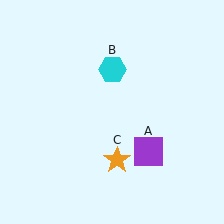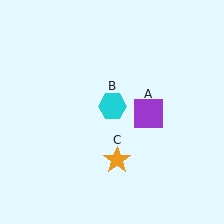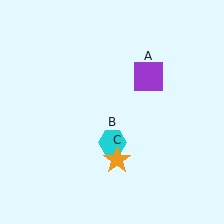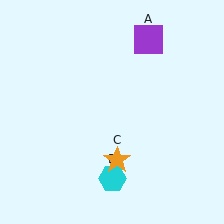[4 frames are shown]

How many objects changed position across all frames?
2 objects changed position: purple square (object A), cyan hexagon (object B).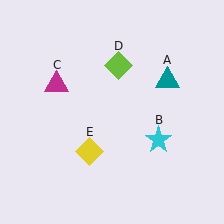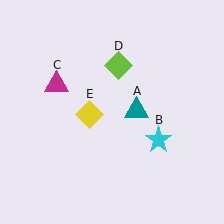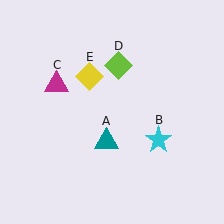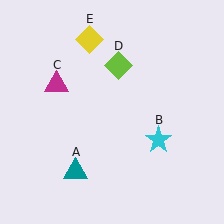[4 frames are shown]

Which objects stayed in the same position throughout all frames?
Cyan star (object B) and magenta triangle (object C) and lime diamond (object D) remained stationary.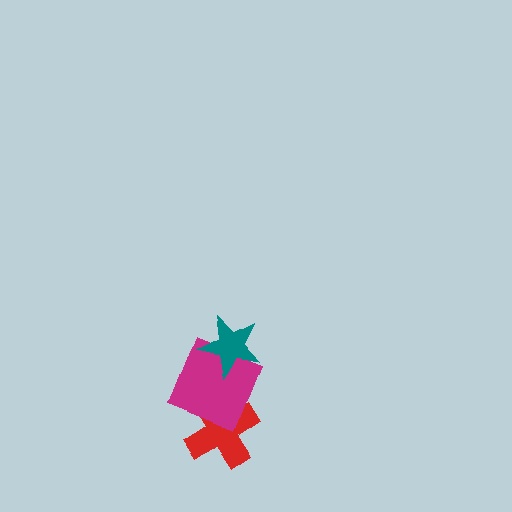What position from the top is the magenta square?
The magenta square is 2nd from the top.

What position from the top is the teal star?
The teal star is 1st from the top.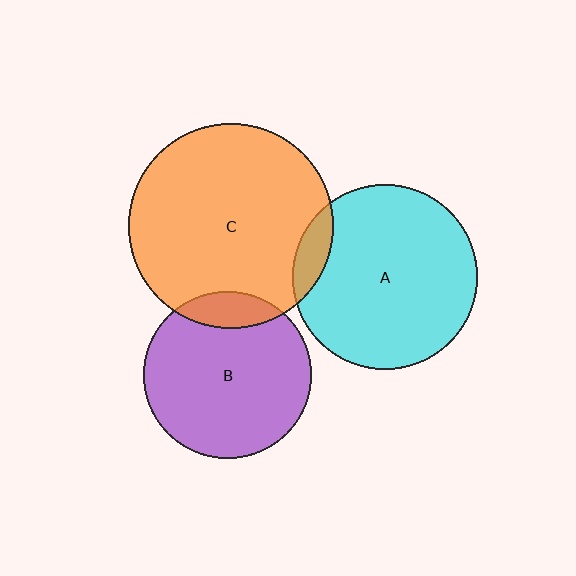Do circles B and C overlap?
Yes.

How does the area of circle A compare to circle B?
Approximately 1.2 times.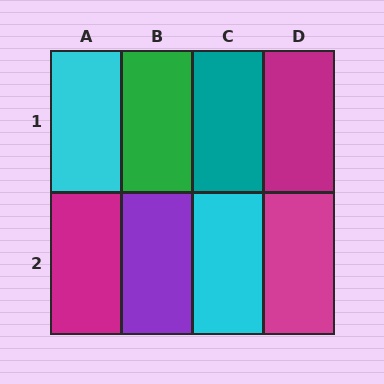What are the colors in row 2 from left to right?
Magenta, purple, cyan, magenta.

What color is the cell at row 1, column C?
Teal.